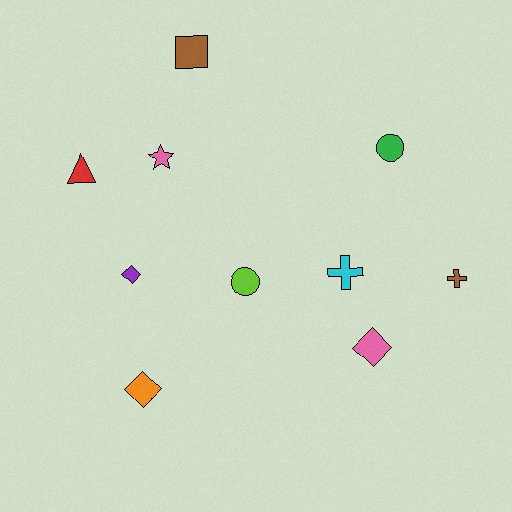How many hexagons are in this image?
There are no hexagons.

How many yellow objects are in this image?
There are no yellow objects.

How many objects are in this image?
There are 10 objects.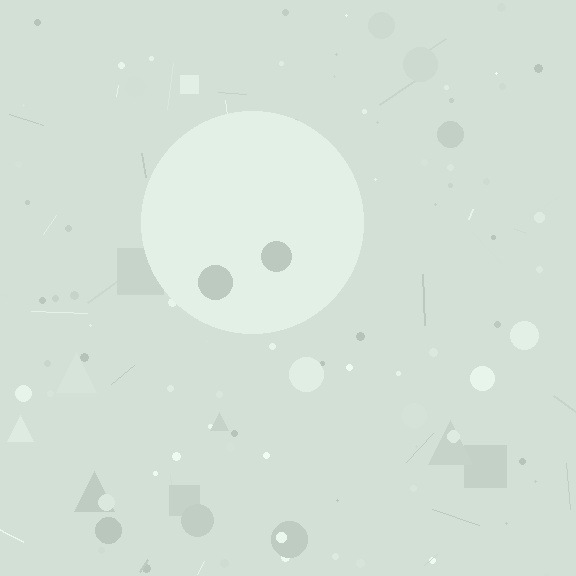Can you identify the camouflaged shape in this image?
The camouflaged shape is a circle.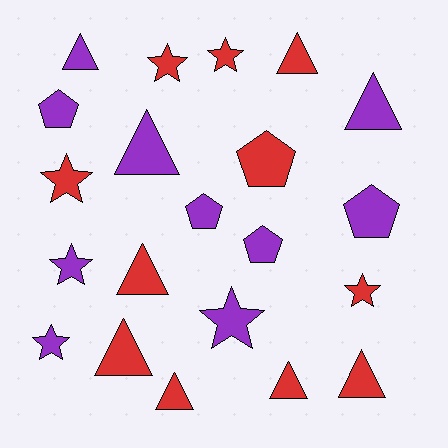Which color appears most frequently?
Red, with 11 objects.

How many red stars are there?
There are 4 red stars.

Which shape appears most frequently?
Triangle, with 9 objects.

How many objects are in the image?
There are 21 objects.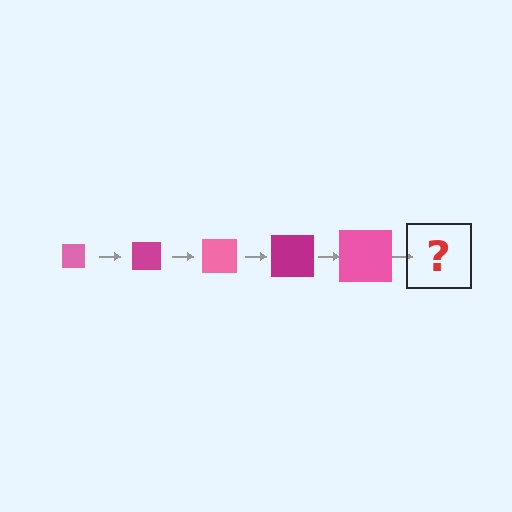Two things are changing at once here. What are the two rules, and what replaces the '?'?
The two rules are that the square grows larger each step and the color cycles through pink and magenta. The '?' should be a magenta square, larger than the previous one.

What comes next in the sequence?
The next element should be a magenta square, larger than the previous one.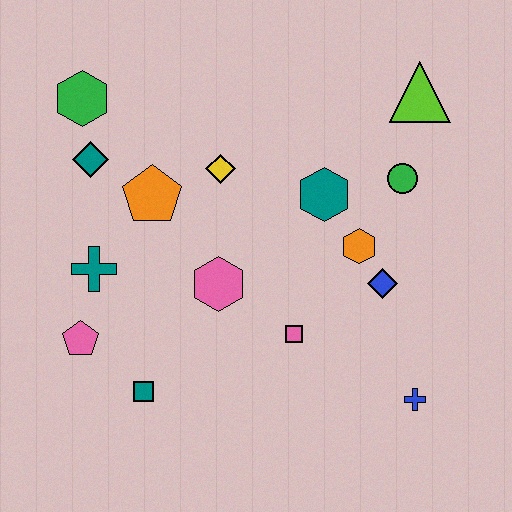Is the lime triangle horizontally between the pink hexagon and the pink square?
No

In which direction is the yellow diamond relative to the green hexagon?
The yellow diamond is to the right of the green hexagon.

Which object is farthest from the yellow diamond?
The blue cross is farthest from the yellow diamond.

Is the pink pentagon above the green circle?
No